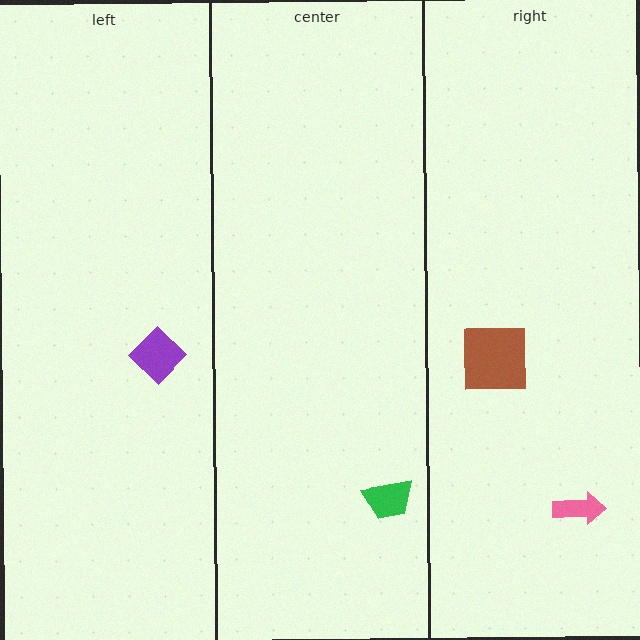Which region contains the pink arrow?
The right region.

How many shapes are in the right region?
2.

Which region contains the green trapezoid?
The center region.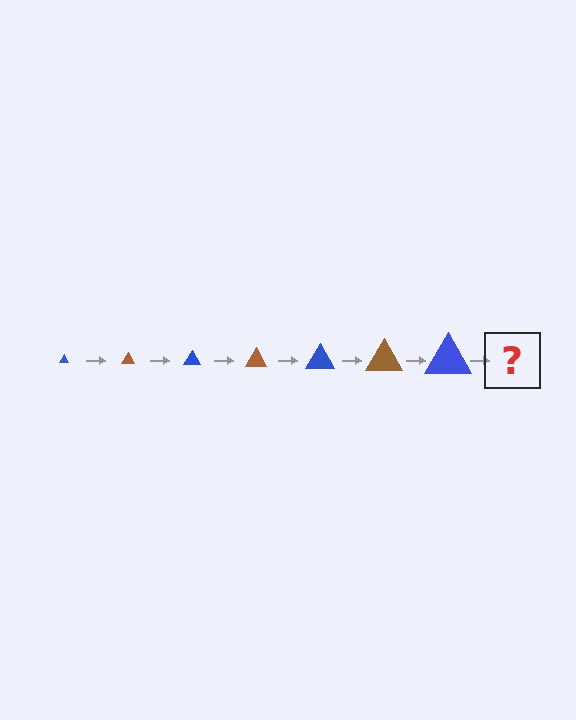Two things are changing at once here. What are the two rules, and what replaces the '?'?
The two rules are that the triangle grows larger each step and the color cycles through blue and brown. The '?' should be a brown triangle, larger than the previous one.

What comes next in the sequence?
The next element should be a brown triangle, larger than the previous one.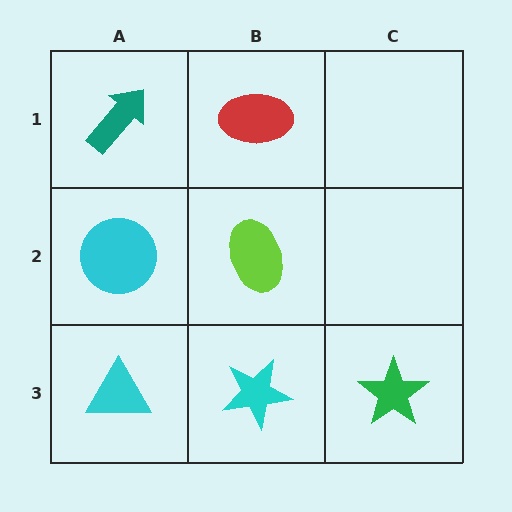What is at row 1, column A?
A teal arrow.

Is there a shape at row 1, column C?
No, that cell is empty.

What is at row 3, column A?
A cyan triangle.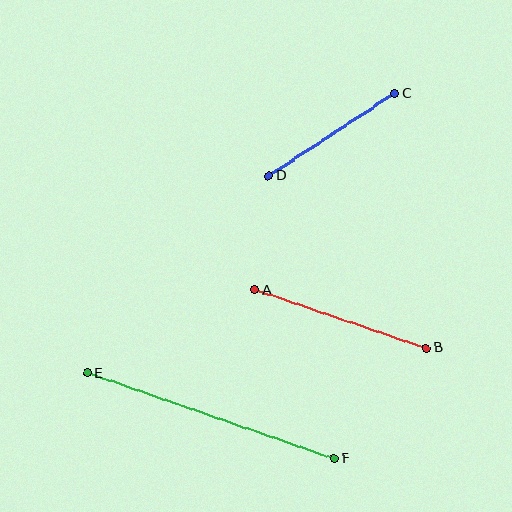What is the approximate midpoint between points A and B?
The midpoint is at approximately (341, 319) pixels.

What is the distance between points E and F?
The distance is approximately 261 pixels.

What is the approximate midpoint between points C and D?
The midpoint is at approximately (332, 135) pixels.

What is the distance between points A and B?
The distance is approximately 181 pixels.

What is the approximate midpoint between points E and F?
The midpoint is at approximately (211, 416) pixels.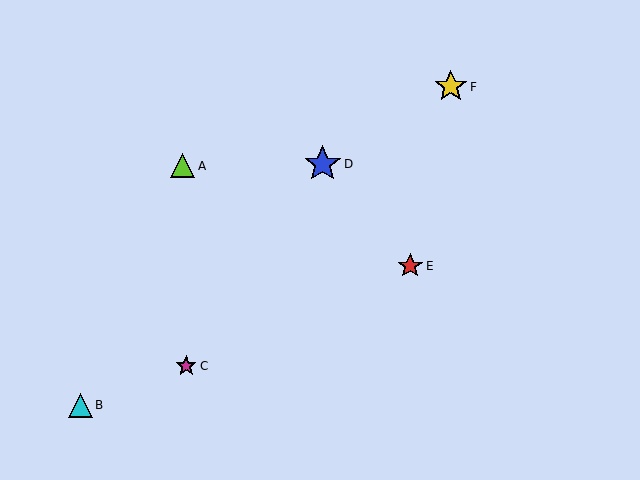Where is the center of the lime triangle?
The center of the lime triangle is at (182, 166).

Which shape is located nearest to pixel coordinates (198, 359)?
The magenta star (labeled C) at (186, 366) is nearest to that location.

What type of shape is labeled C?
Shape C is a magenta star.